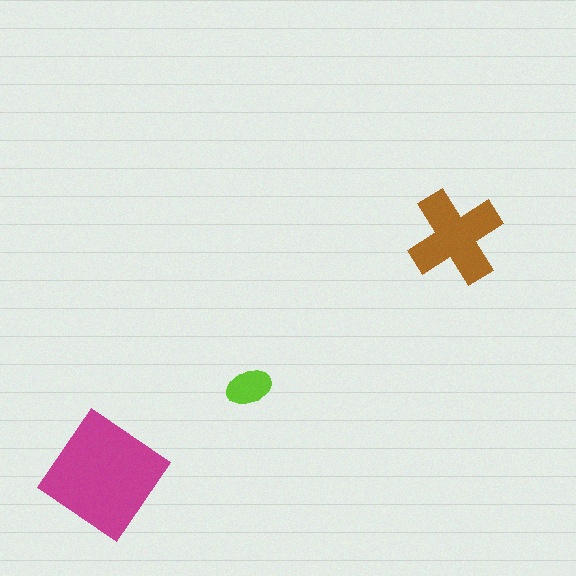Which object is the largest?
The magenta diamond.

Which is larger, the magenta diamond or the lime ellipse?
The magenta diamond.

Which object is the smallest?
The lime ellipse.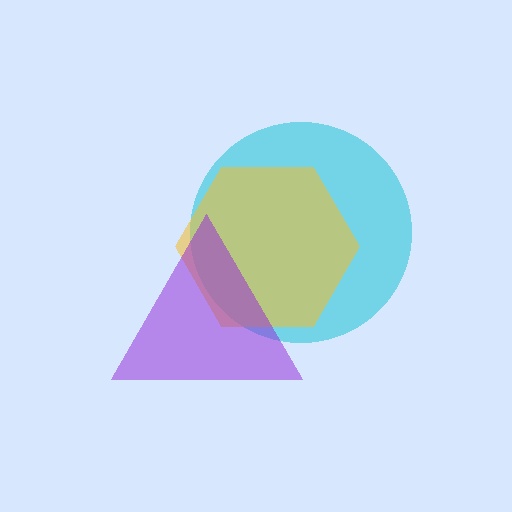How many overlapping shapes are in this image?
There are 3 overlapping shapes in the image.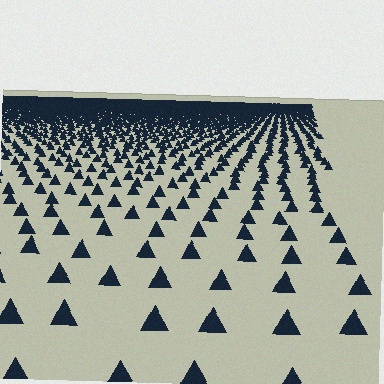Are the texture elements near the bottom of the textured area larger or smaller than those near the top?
Larger. Near the bottom, elements are closer to the viewer and appear at a bigger on-screen size.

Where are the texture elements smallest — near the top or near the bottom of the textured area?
Near the top.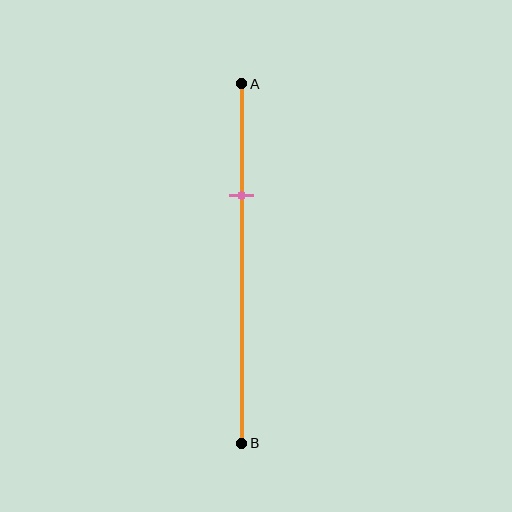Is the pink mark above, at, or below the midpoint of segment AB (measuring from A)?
The pink mark is above the midpoint of segment AB.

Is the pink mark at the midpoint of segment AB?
No, the mark is at about 30% from A, not at the 50% midpoint.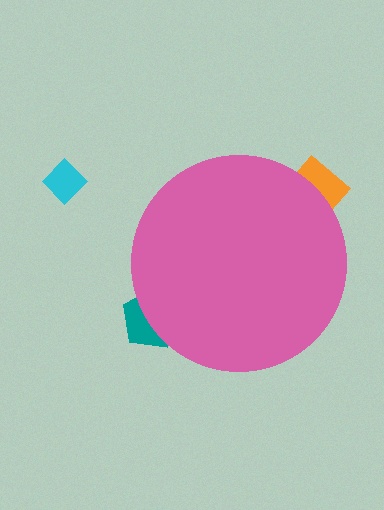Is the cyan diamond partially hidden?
No, the cyan diamond is fully visible.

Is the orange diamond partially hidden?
Yes, the orange diamond is partially hidden behind the pink circle.